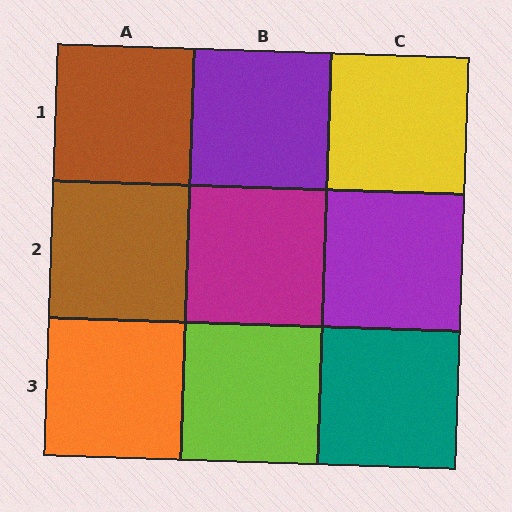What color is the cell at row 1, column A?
Brown.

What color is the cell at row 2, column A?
Brown.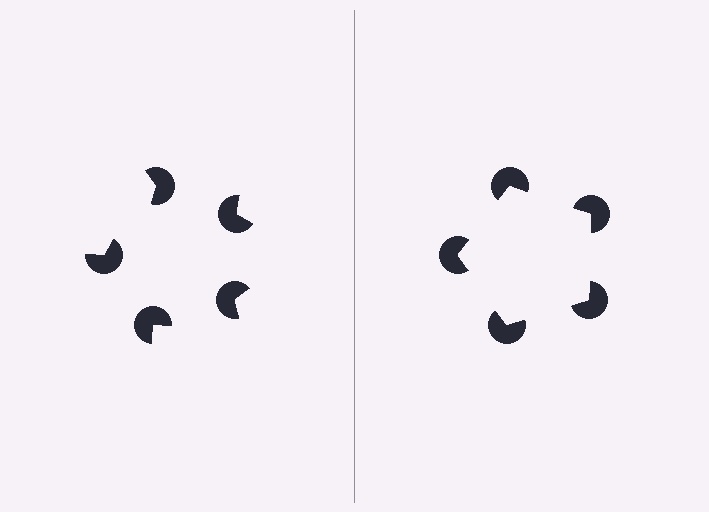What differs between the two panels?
The pac-man discs are positioned identically on both sides; only the wedge orientations differ. On the right they align to a pentagon; on the left they are misaligned.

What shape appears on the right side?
An illusory pentagon.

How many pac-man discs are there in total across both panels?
10 — 5 on each side.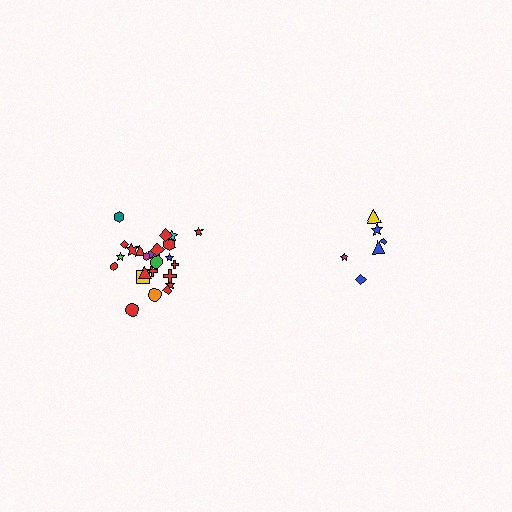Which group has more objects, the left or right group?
The left group.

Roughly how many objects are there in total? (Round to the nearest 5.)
Roughly 30 objects in total.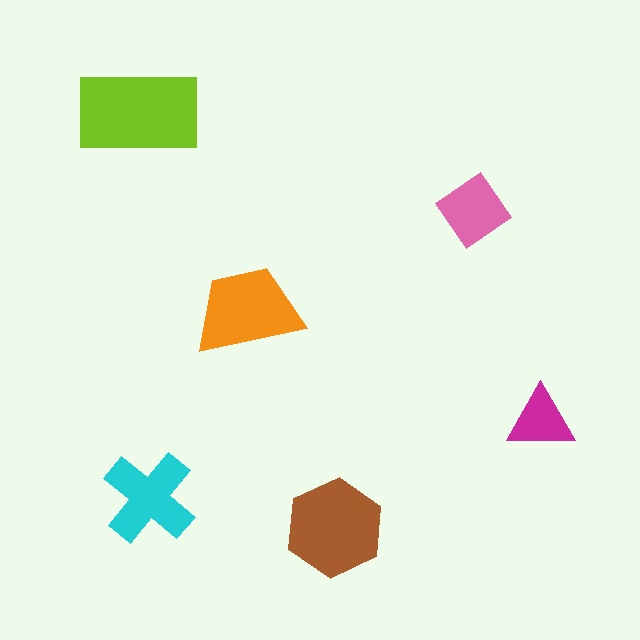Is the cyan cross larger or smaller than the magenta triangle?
Larger.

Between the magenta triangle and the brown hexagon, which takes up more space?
The brown hexagon.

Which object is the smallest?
The magenta triangle.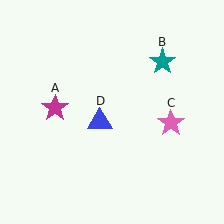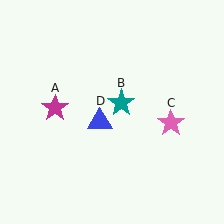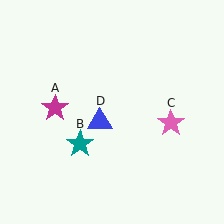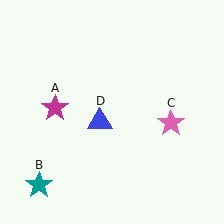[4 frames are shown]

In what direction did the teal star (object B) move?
The teal star (object B) moved down and to the left.